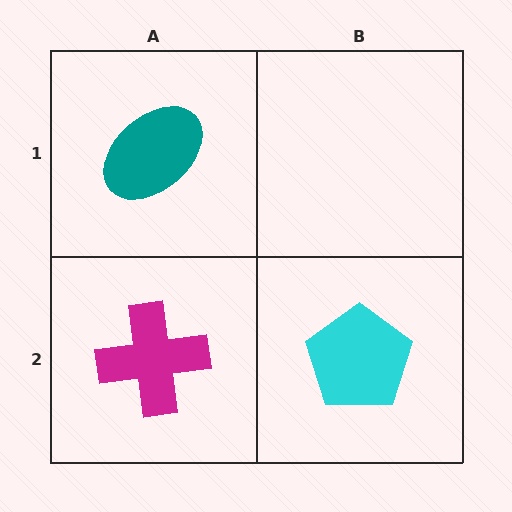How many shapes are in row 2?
2 shapes.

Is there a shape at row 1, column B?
No, that cell is empty.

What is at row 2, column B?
A cyan pentagon.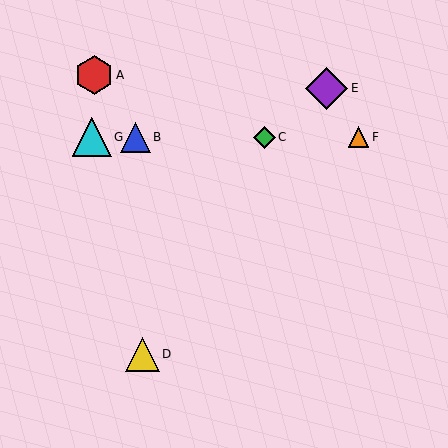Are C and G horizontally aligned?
Yes, both are at y≈137.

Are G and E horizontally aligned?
No, G is at y≈137 and E is at y≈88.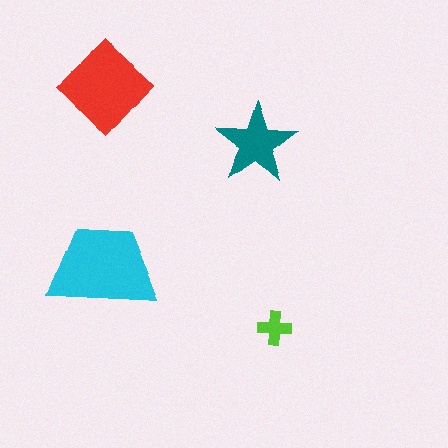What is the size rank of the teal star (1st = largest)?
3rd.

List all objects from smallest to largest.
The lime cross, the teal star, the red diamond, the cyan trapezoid.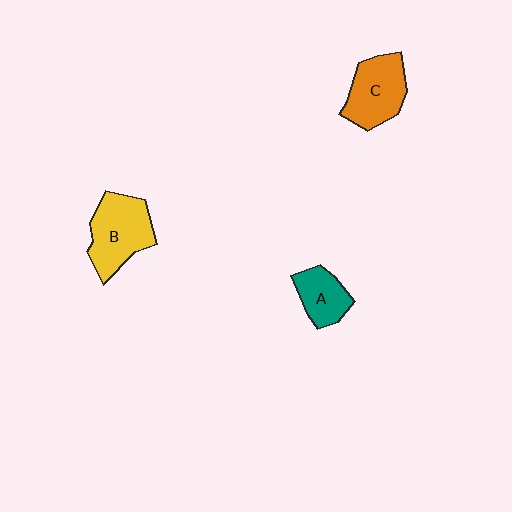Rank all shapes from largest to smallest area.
From largest to smallest: B (yellow), C (orange), A (teal).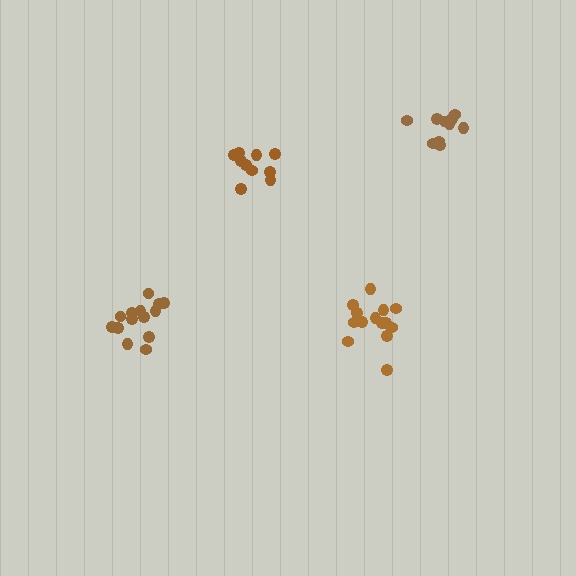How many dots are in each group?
Group 1: 10 dots, Group 2: 14 dots, Group 3: 10 dots, Group 4: 14 dots (48 total).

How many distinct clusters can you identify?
There are 4 distinct clusters.